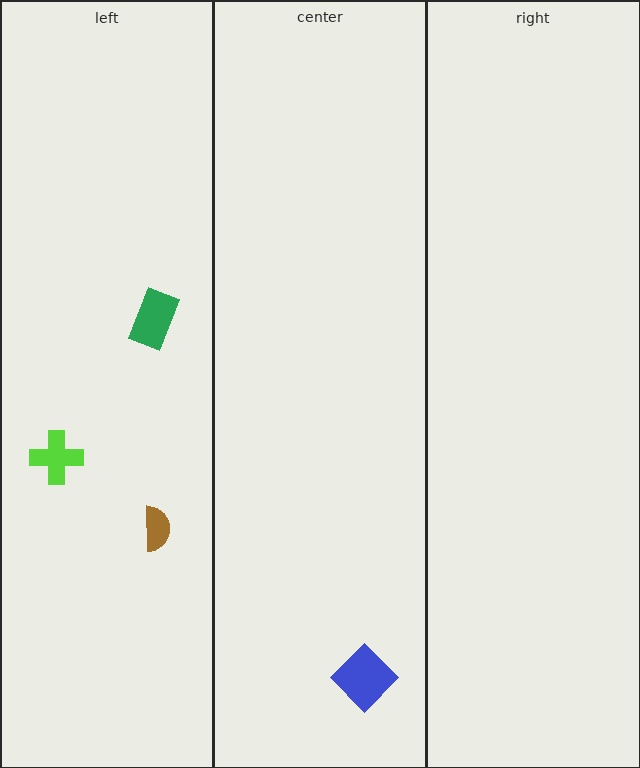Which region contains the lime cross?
The left region.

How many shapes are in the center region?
1.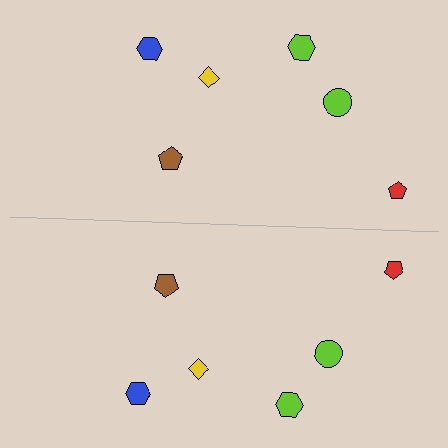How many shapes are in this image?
There are 12 shapes in this image.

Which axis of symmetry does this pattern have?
The pattern has a horizontal axis of symmetry running through the center of the image.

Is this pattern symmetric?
Yes, this pattern has bilateral (reflection) symmetry.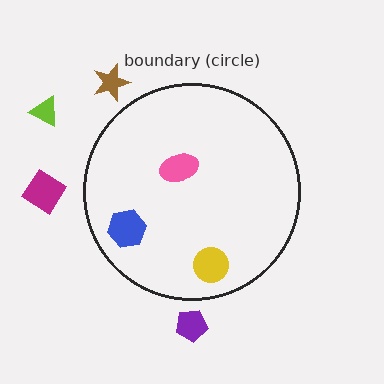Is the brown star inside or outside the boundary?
Outside.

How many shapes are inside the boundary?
3 inside, 4 outside.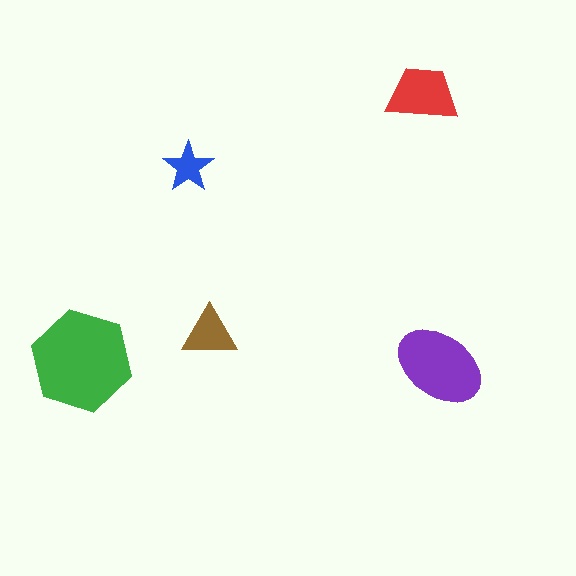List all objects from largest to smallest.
The green hexagon, the purple ellipse, the red trapezoid, the brown triangle, the blue star.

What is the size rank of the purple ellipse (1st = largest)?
2nd.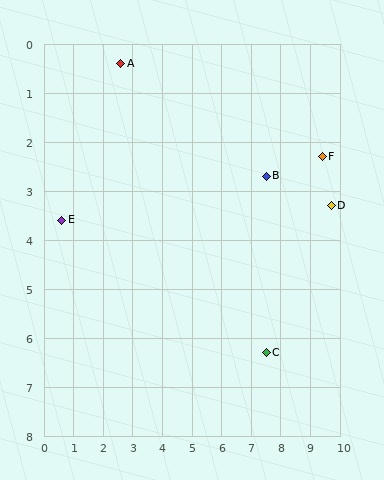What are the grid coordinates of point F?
Point F is at approximately (9.4, 2.3).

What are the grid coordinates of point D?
Point D is at approximately (9.7, 3.3).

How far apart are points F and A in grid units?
Points F and A are about 7.1 grid units apart.